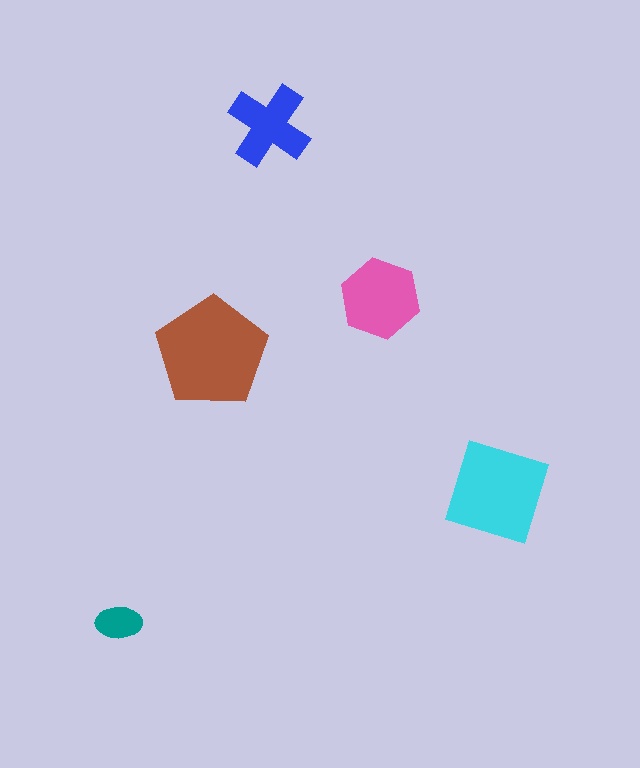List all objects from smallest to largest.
The teal ellipse, the blue cross, the pink hexagon, the cyan diamond, the brown pentagon.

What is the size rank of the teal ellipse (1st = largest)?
5th.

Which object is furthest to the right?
The cyan diamond is rightmost.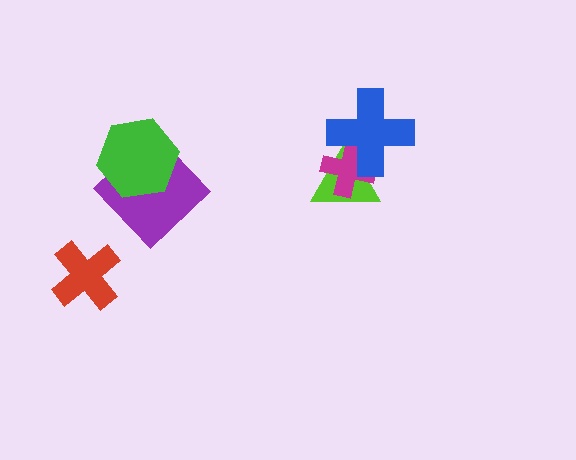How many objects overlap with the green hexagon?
1 object overlaps with the green hexagon.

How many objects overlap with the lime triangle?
2 objects overlap with the lime triangle.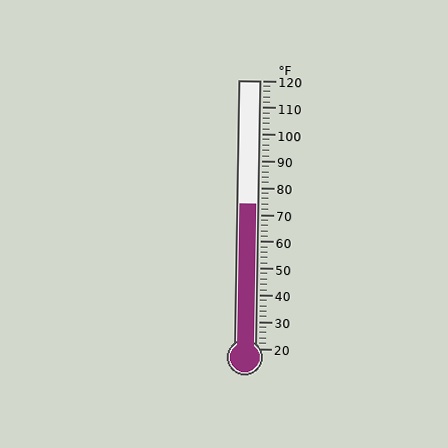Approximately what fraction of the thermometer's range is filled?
The thermometer is filled to approximately 55% of its range.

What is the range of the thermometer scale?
The thermometer scale ranges from 20°F to 120°F.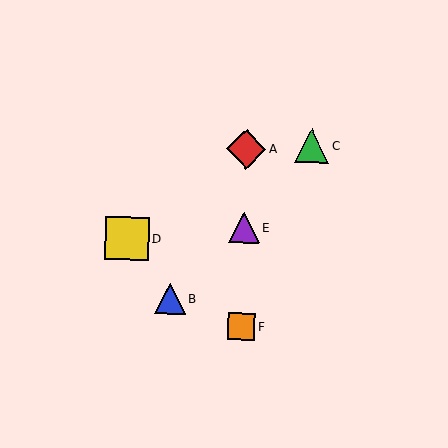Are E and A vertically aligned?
Yes, both are at x≈244.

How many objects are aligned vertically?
3 objects (A, E, F) are aligned vertically.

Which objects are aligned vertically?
Objects A, E, F are aligned vertically.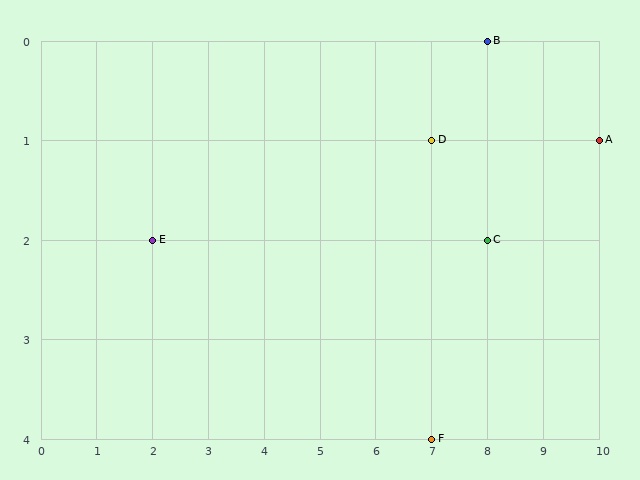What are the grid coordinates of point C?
Point C is at grid coordinates (8, 2).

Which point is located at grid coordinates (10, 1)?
Point A is at (10, 1).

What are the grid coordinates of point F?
Point F is at grid coordinates (7, 4).